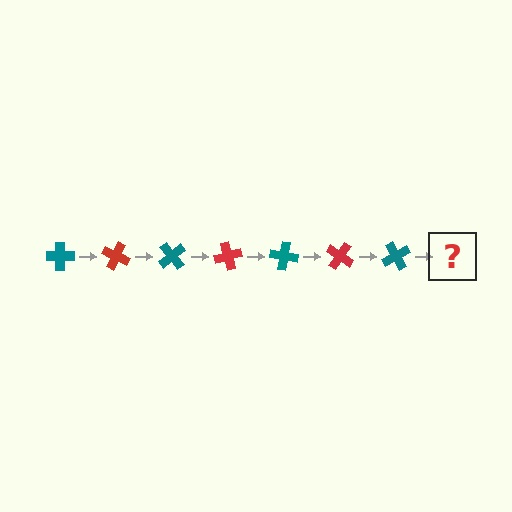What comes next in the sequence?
The next element should be a red cross, rotated 175 degrees from the start.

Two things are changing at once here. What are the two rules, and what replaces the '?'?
The two rules are that it rotates 25 degrees each step and the color cycles through teal and red. The '?' should be a red cross, rotated 175 degrees from the start.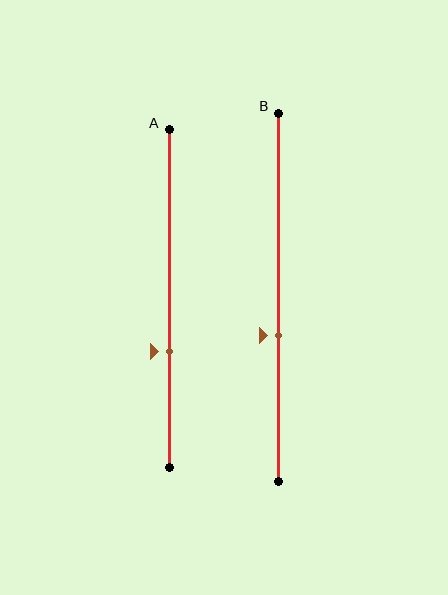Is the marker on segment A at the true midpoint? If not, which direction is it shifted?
No, the marker on segment A is shifted downward by about 16% of the segment length.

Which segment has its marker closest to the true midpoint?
Segment B has its marker closest to the true midpoint.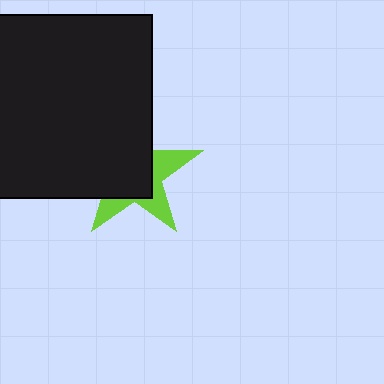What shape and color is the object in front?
The object in front is a black square.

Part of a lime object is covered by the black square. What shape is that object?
It is a star.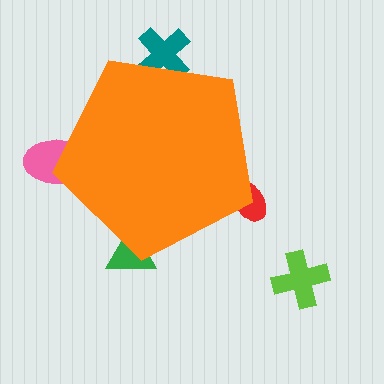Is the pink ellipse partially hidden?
Yes, the pink ellipse is partially hidden behind the orange pentagon.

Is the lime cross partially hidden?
No, the lime cross is fully visible.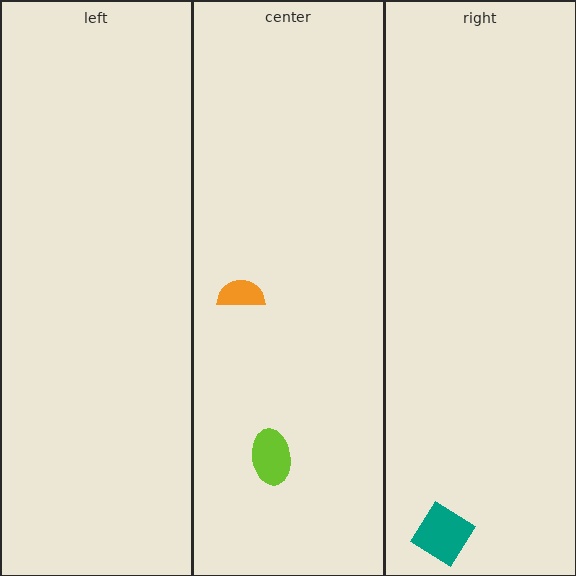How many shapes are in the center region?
2.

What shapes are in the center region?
The orange semicircle, the lime ellipse.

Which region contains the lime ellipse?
The center region.